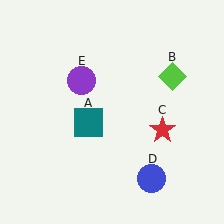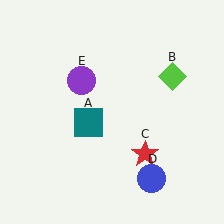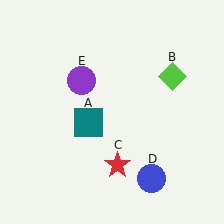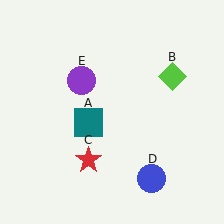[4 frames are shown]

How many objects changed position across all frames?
1 object changed position: red star (object C).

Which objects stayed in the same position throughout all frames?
Teal square (object A) and lime diamond (object B) and blue circle (object D) and purple circle (object E) remained stationary.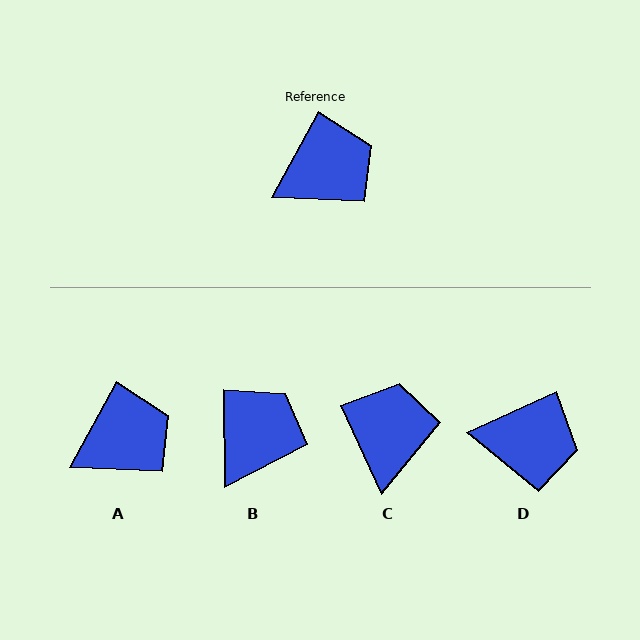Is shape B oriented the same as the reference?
No, it is off by about 29 degrees.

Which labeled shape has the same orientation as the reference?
A.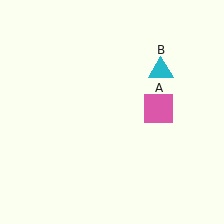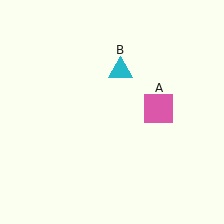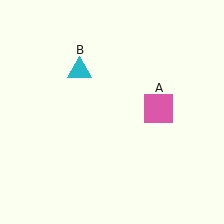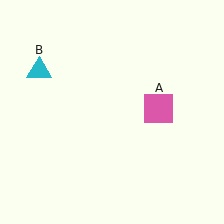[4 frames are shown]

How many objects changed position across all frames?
1 object changed position: cyan triangle (object B).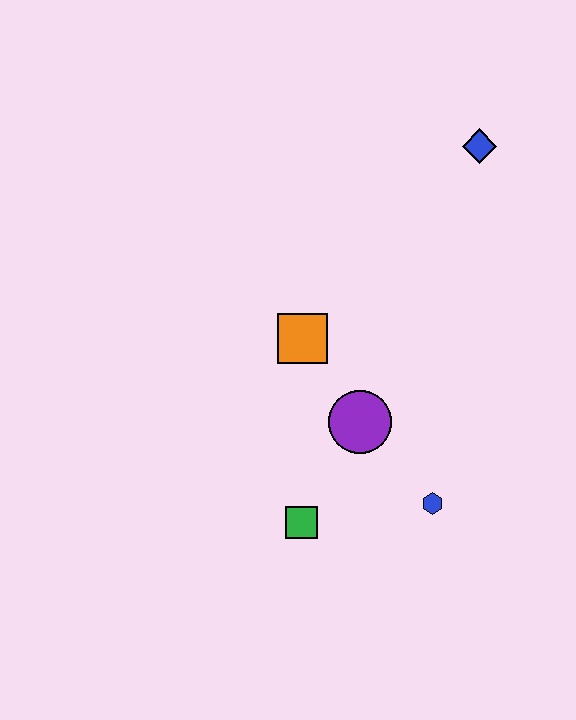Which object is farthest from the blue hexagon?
The blue diamond is farthest from the blue hexagon.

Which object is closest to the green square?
The purple circle is closest to the green square.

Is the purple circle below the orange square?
Yes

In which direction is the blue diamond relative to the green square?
The blue diamond is above the green square.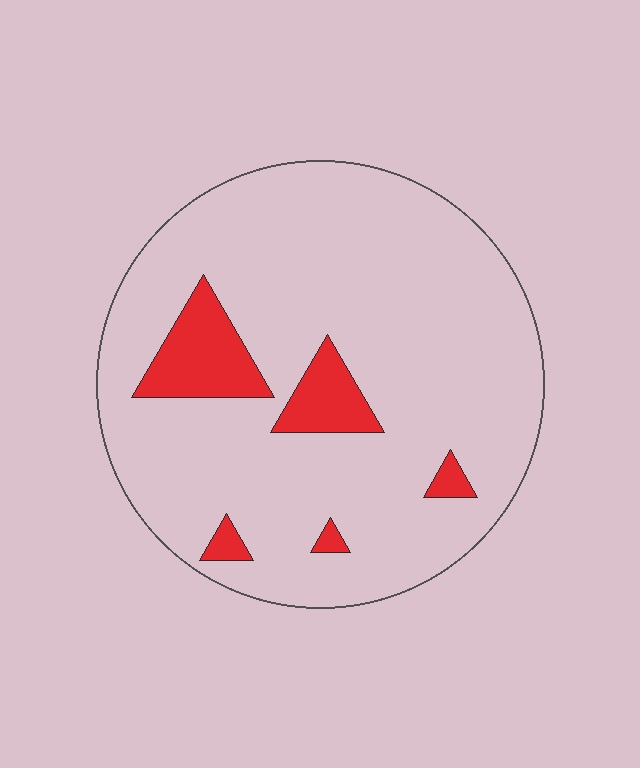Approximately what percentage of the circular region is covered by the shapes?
Approximately 10%.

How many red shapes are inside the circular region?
5.